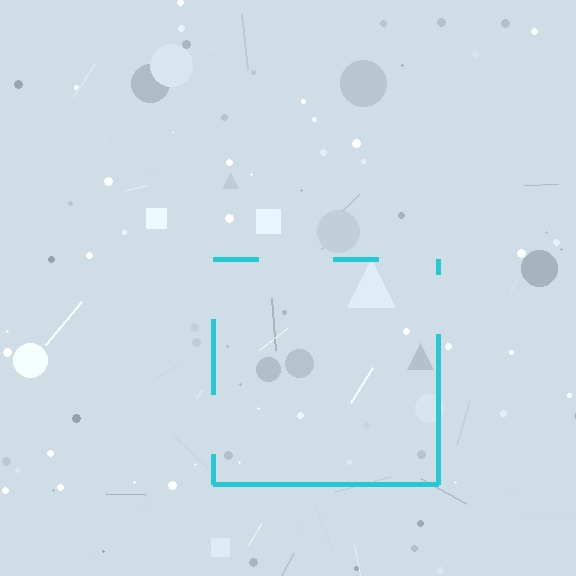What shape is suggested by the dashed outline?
The dashed outline suggests a square.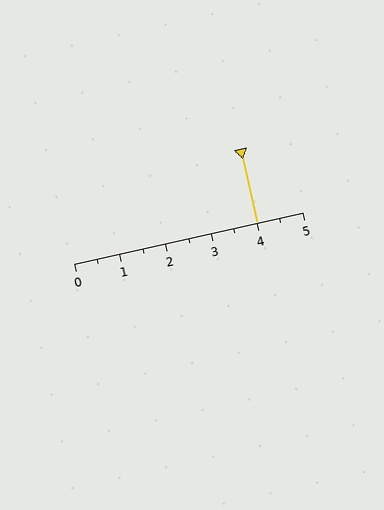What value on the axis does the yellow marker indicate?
The marker indicates approximately 4.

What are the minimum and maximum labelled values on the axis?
The axis runs from 0 to 5.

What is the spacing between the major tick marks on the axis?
The major ticks are spaced 1 apart.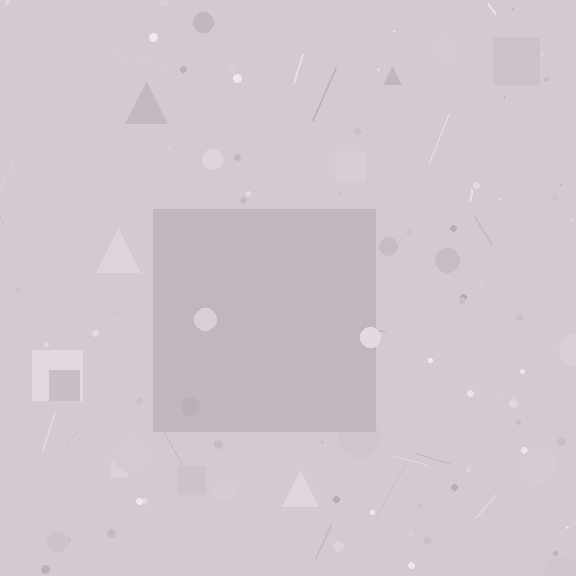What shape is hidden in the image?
A square is hidden in the image.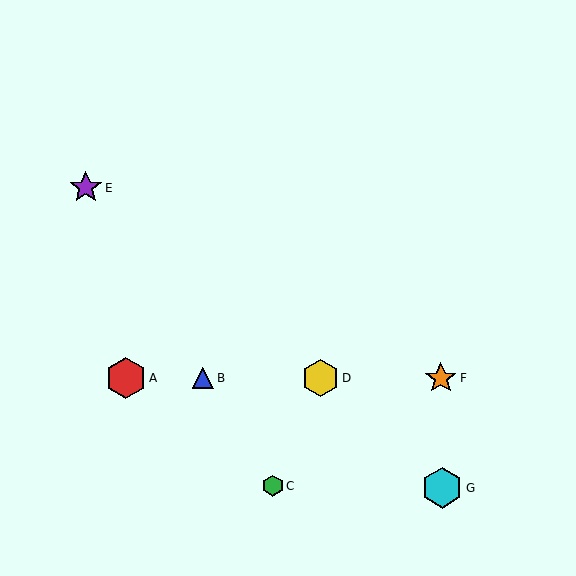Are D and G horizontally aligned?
No, D is at y≈378 and G is at y≈488.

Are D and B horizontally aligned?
Yes, both are at y≈378.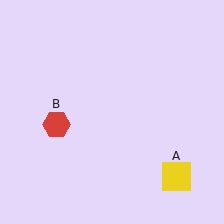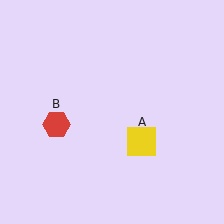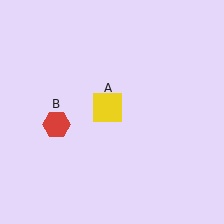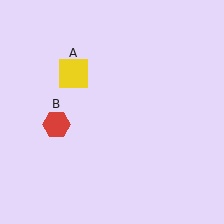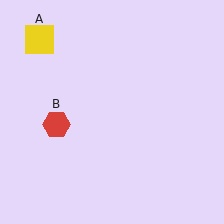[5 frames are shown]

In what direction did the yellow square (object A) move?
The yellow square (object A) moved up and to the left.